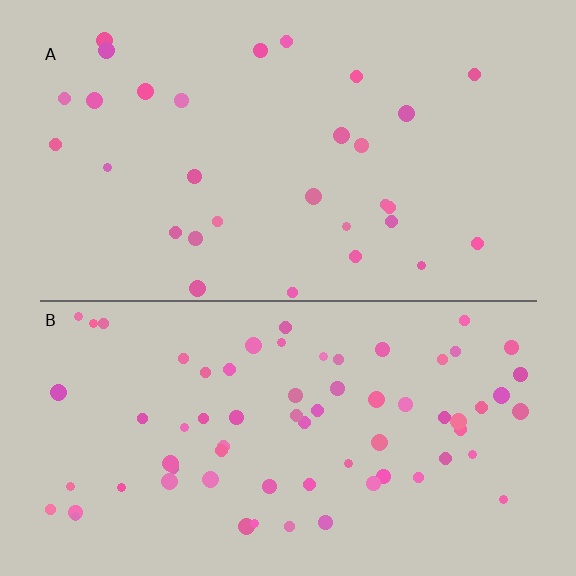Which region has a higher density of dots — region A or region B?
B (the bottom).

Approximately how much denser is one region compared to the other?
Approximately 2.3× — region B over region A.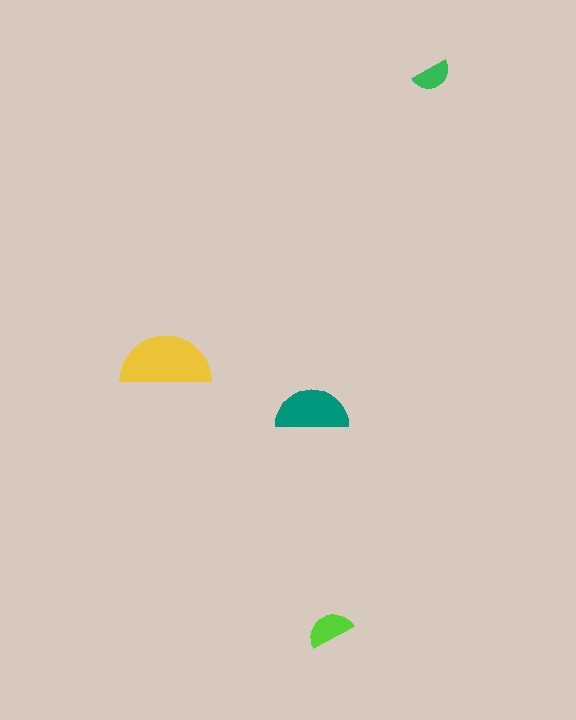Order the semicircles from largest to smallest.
the yellow one, the teal one, the lime one, the green one.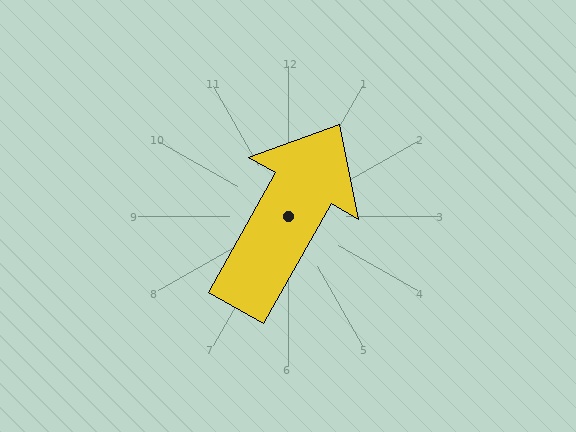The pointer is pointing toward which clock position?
Roughly 1 o'clock.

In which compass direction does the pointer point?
Northeast.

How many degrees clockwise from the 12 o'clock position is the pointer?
Approximately 29 degrees.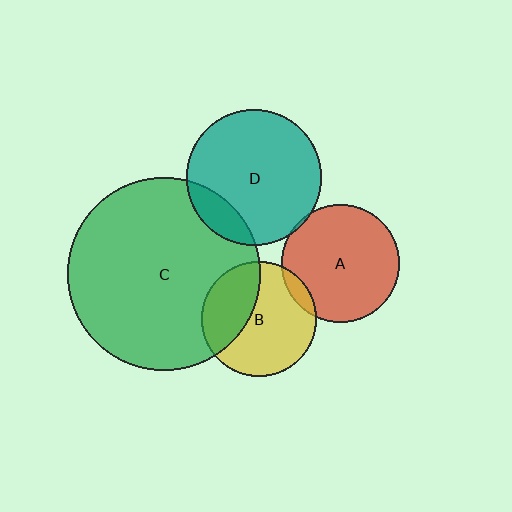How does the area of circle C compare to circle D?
Approximately 2.0 times.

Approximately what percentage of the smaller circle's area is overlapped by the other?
Approximately 5%.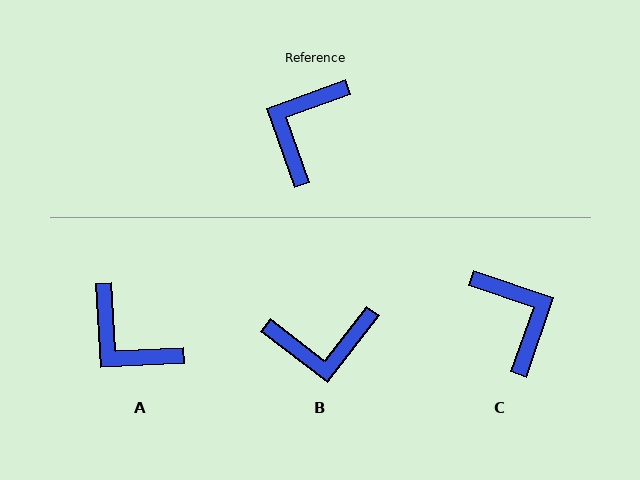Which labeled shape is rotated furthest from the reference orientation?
C, about 129 degrees away.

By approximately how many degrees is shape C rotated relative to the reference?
Approximately 129 degrees clockwise.